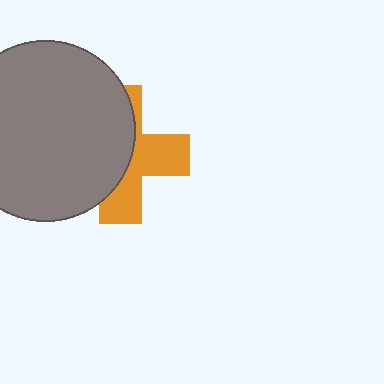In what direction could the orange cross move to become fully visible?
The orange cross could move right. That would shift it out from behind the gray circle entirely.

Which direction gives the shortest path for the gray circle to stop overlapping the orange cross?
Moving left gives the shortest separation.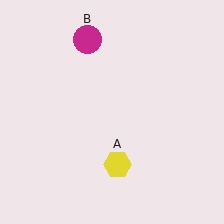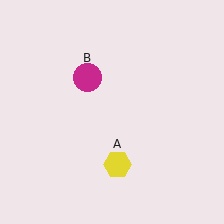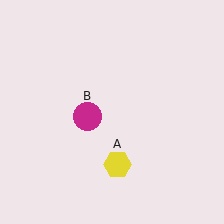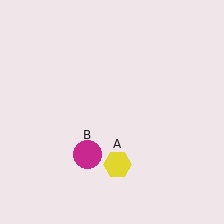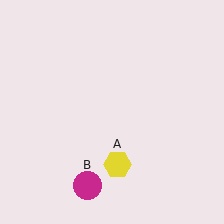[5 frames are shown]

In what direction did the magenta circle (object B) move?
The magenta circle (object B) moved down.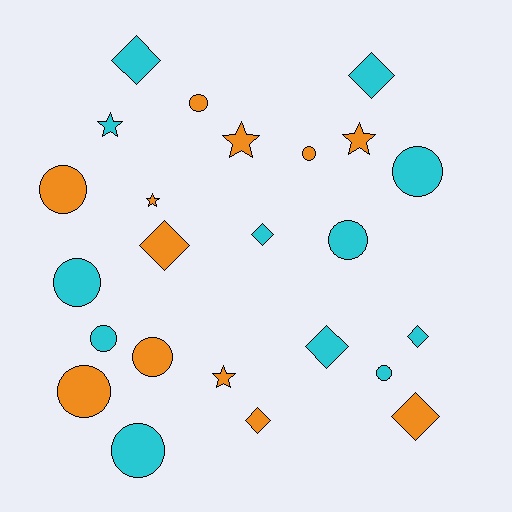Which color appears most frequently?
Cyan, with 12 objects.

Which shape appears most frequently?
Circle, with 11 objects.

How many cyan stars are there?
There is 1 cyan star.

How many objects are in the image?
There are 24 objects.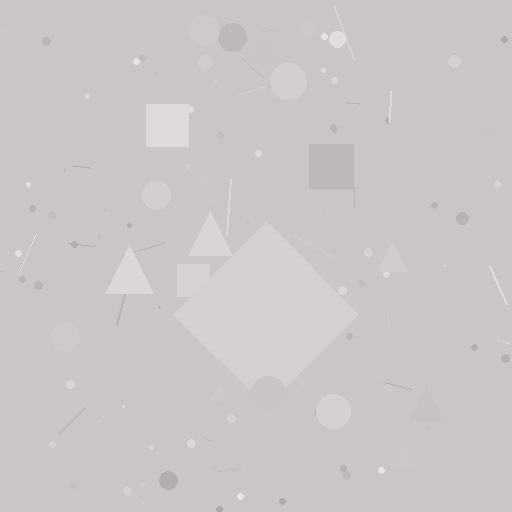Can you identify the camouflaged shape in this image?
The camouflaged shape is a diamond.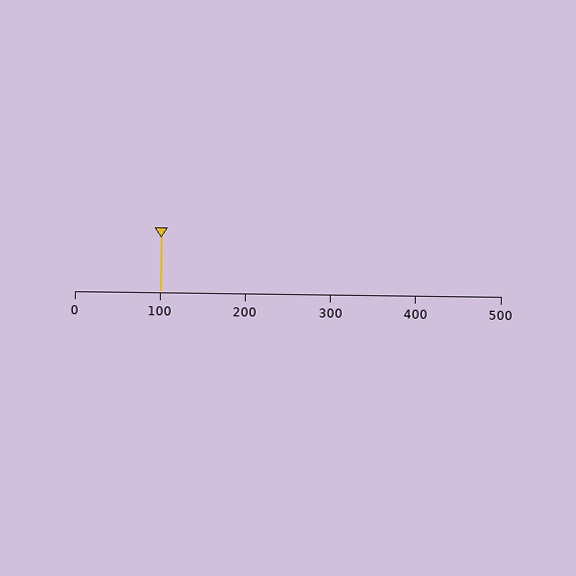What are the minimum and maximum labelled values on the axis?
The axis runs from 0 to 500.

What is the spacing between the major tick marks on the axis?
The major ticks are spaced 100 apart.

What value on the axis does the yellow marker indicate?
The marker indicates approximately 100.